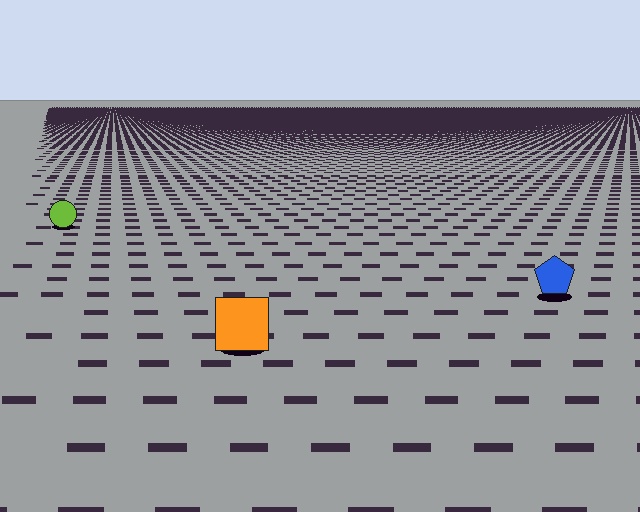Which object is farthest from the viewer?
The lime circle is farthest from the viewer. It appears smaller and the ground texture around it is denser.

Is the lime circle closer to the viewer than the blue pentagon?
No. The blue pentagon is closer — you can tell from the texture gradient: the ground texture is coarser near it.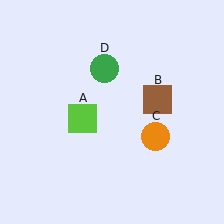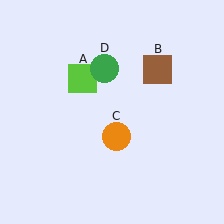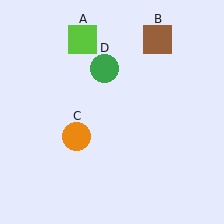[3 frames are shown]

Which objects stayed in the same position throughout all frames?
Green circle (object D) remained stationary.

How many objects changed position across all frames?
3 objects changed position: lime square (object A), brown square (object B), orange circle (object C).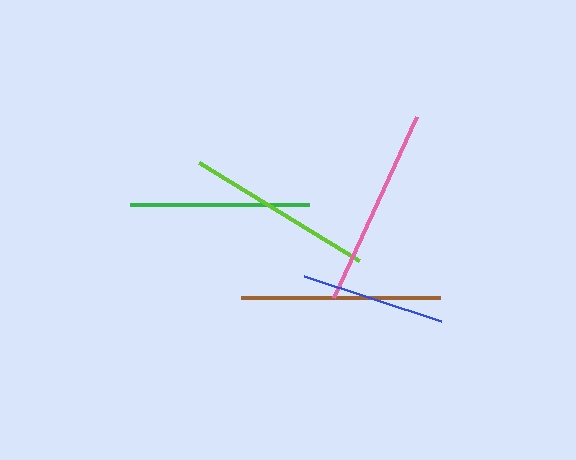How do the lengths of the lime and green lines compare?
The lime and green lines are approximately the same length.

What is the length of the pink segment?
The pink segment is approximately 200 pixels long.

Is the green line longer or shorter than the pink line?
The pink line is longer than the green line.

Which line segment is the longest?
The pink line is the longest at approximately 200 pixels.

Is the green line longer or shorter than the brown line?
The brown line is longer than the green line.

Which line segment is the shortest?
The blue line is the shortest at approximately 143 pixels.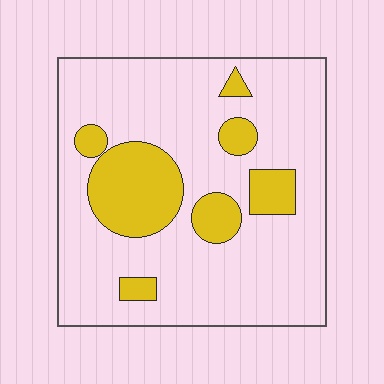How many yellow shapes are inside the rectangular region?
7.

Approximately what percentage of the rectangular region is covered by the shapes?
Approximately 20%.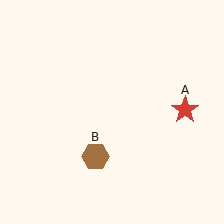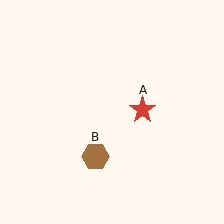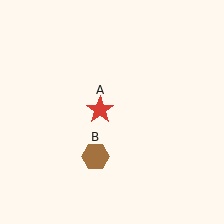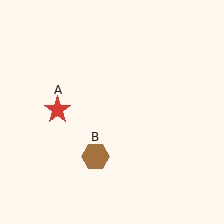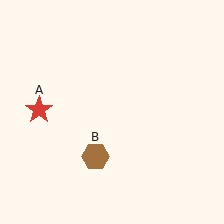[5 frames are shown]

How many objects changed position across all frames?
1 object changed position: red star (object A).